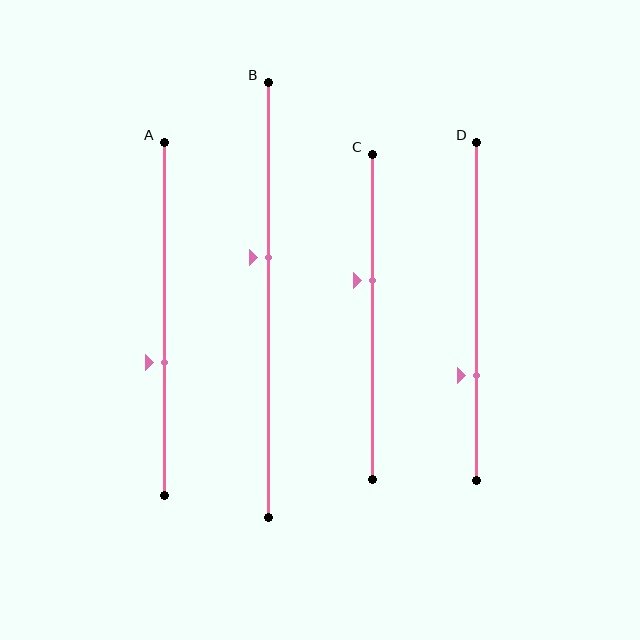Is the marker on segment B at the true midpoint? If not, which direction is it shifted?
No, the marker on segment B is shifted upward by about 10% of the segment length.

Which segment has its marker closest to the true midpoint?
Segment B has its marker closest to the true midpoint.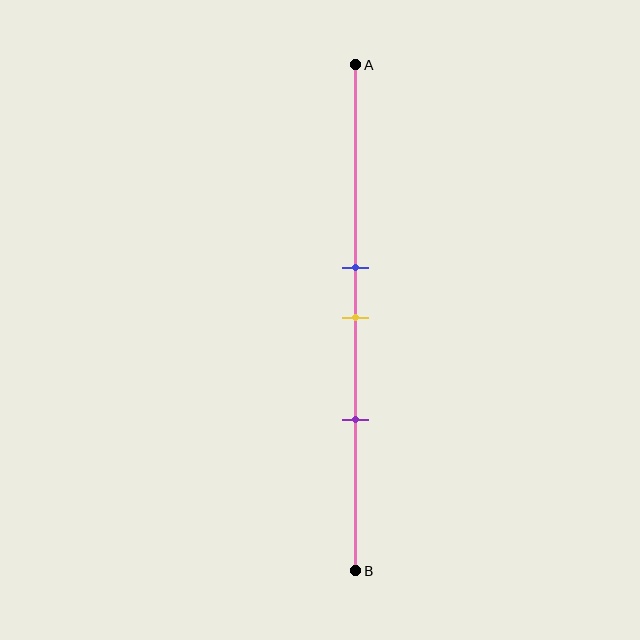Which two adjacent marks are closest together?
The blue and yellow marks are the closest adjacent pair.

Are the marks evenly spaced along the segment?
Yes, the marks are approximately evenly spaced.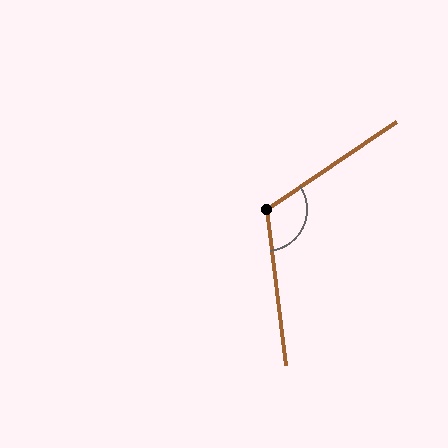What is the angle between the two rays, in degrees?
Approximately 117 degrees.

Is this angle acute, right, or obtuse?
It is obtuse.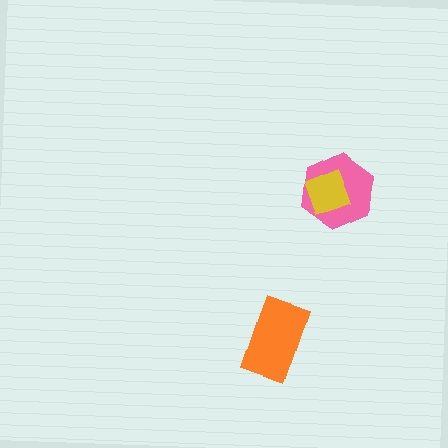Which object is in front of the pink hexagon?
The yellow diamond is in front of the pink hexagon.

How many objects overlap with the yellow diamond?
1 object overlaps with the yellow diamond.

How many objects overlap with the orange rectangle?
0 objects overlap with the orange rectangle.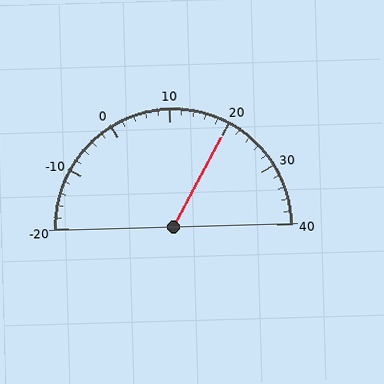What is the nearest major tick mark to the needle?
The nearest major tick mark is 20.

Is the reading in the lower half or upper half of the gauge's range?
The reading is in the upper half of the range (-20 to 40).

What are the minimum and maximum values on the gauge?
The gauge ranges from -20 to 40.